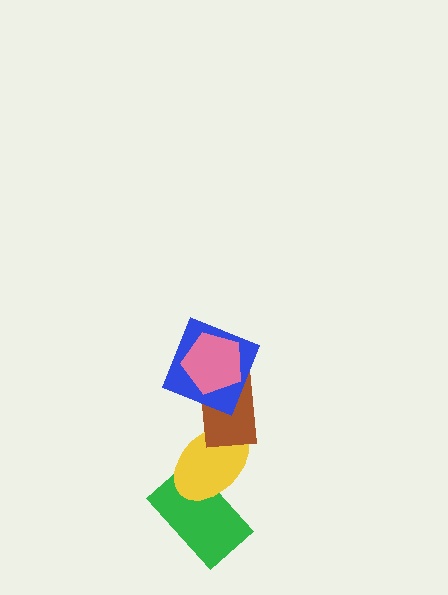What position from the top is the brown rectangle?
The brown rectangle is 3rd from the top.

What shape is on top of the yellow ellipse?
The brown rectangle is on top of the yellow ellipse.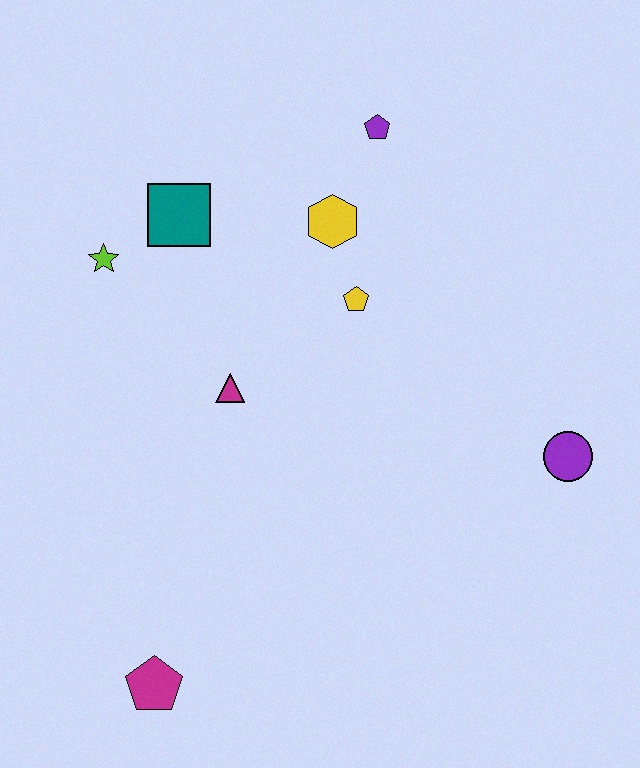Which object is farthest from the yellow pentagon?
The magenta pentagon is farthest from the yellow pentagon.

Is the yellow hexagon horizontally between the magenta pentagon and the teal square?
No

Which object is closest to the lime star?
The teal square is closest to the lime star.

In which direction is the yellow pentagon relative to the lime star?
The yellow pentagon is to the right of the lime star.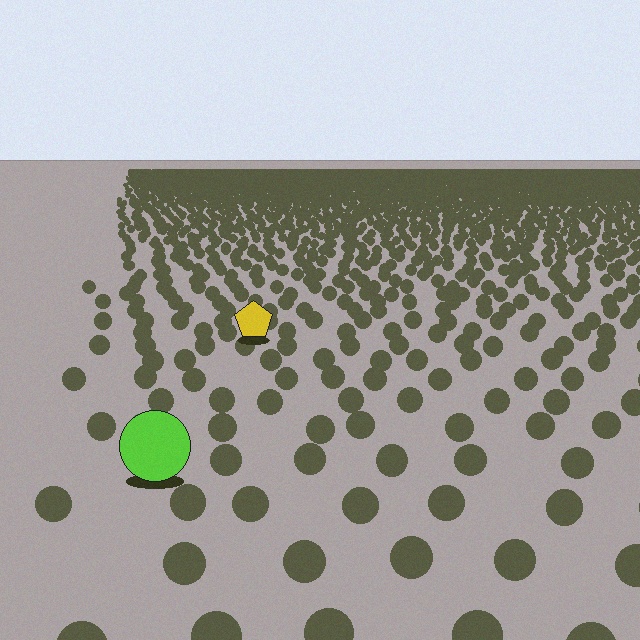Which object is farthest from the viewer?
The yellow pentagon is farthest from the viewer. It appears smaller and the ground texture around it is denser.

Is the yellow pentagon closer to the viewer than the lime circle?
No. The lime circle is closer — you can tell from the texture gradient: the ground texture is coarser near it.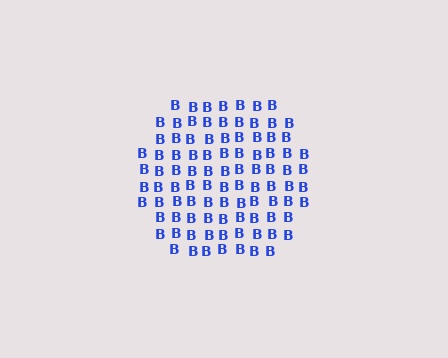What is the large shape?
The large shape is a hexagon.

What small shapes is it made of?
It is made of small letter B's.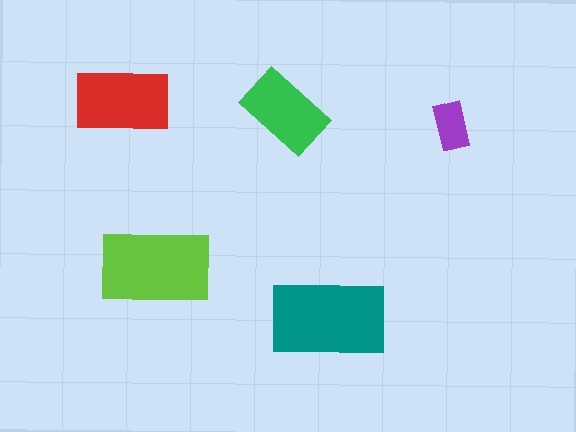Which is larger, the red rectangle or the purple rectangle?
The red one.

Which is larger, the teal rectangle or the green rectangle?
The teal one.